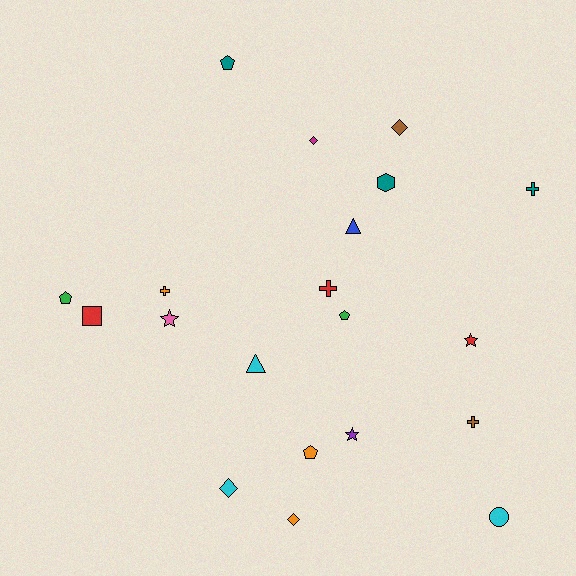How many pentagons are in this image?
There are 4 pentagons.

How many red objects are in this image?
There are 3 red objects.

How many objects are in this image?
There are 20 objects.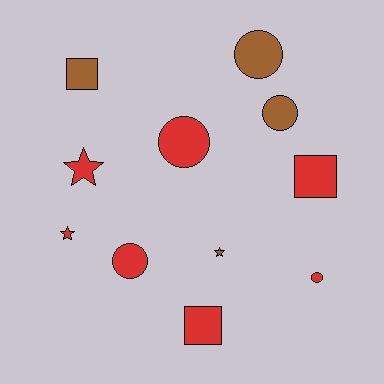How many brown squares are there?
There is 1 brown square.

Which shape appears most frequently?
Circle, with 5 objects.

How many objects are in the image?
There are 11 objects.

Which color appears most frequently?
Red, with 7 objects.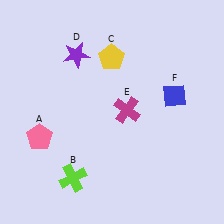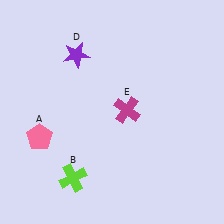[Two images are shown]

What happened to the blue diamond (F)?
The blue diamond (F) was removed in Image 2. It was in the top-right area of Image 1.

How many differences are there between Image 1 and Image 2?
There are 2 differences between the two images.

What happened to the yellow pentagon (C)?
The yellow pentagon (C) was removed in Image 2. It was in the top-left area of Image 1.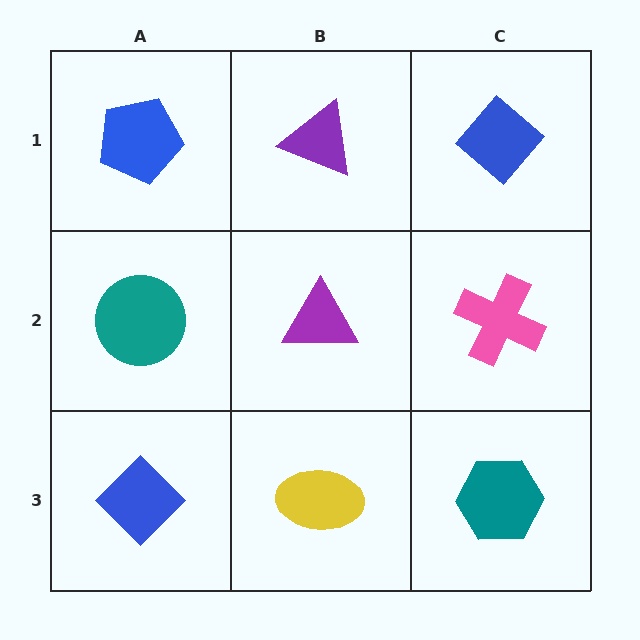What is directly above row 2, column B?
A purple triangle.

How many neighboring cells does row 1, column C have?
2.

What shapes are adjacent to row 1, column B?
A purple triangle (row 2, column B), a blue pentagon (row 1, column A), a blue diamond (row 1, column C).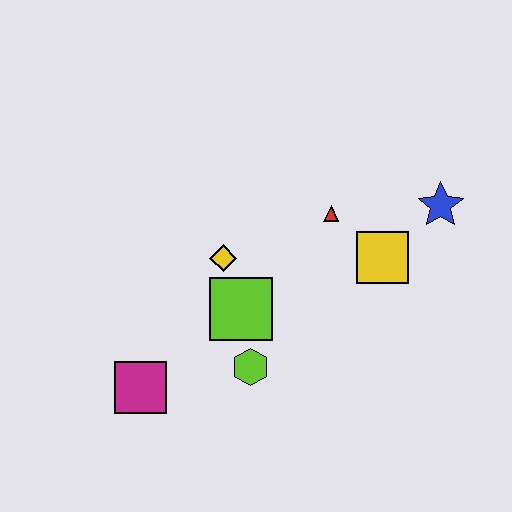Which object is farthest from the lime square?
The blue star is farthest from the lime square.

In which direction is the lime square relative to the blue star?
The lime square is to the left of the blue star.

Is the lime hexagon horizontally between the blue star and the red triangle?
No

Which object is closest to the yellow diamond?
The lime square is closest to the yellow diamond.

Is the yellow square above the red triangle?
No